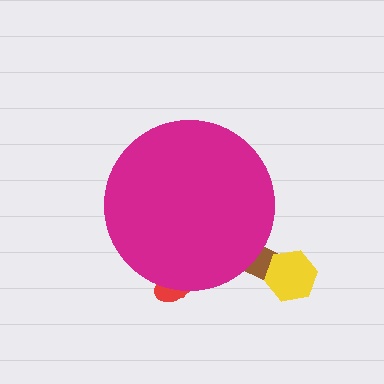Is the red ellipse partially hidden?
Yes, the red ellipse is partially hidden behind the magenta circle.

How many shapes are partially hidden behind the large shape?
2 shapes are partially hidden.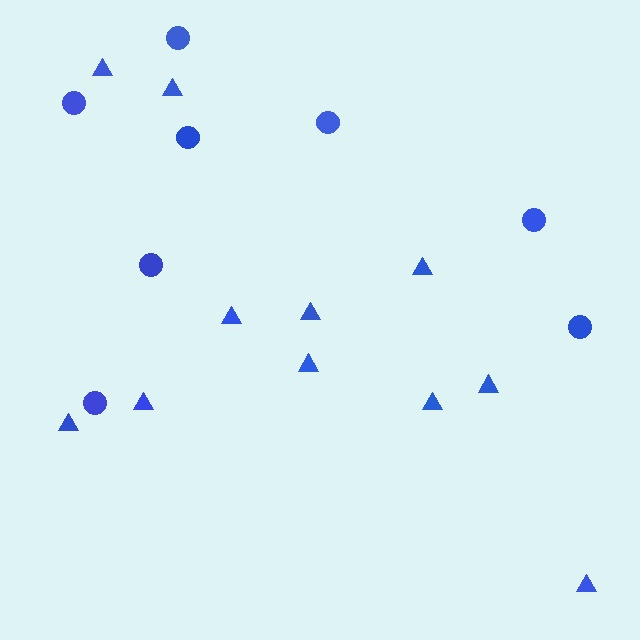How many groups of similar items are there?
There are 2 groups: one group of circles (8) and one group of triangles (11).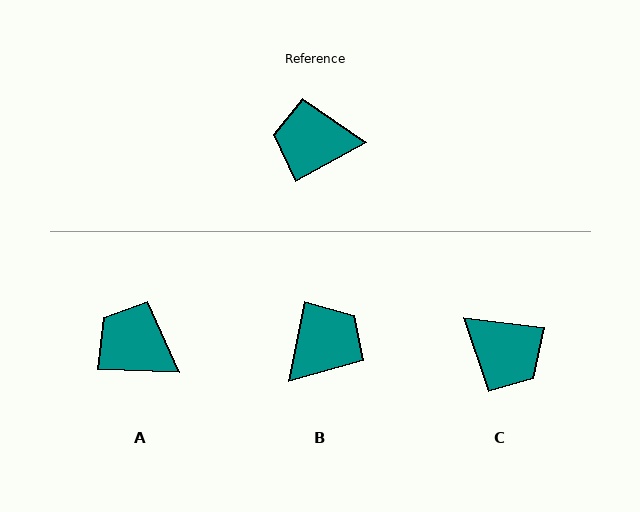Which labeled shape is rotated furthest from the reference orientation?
C, about 144 degrees away.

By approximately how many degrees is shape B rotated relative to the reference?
Approximately 130 degrees clockwise.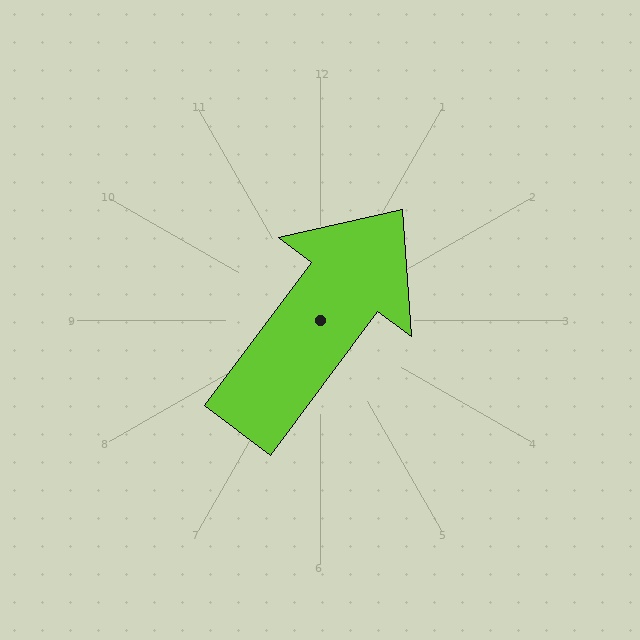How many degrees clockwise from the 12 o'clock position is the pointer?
Approximately 37 degrees.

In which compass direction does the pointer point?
Northeast.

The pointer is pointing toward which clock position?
Roughly 1 o'clock.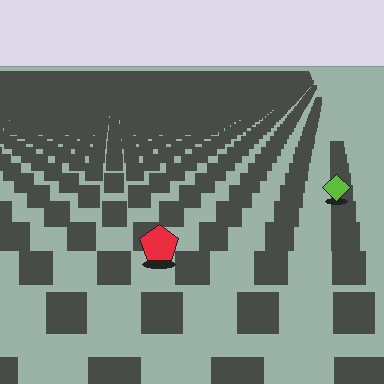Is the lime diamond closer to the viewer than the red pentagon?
No. The red pentagon is closer — you can tell from the texture gradient: the ground texture is coarser near it.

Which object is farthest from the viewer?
The lime diamond is farthest from the viewer. It appears smaller and the ground texture around it is denser.